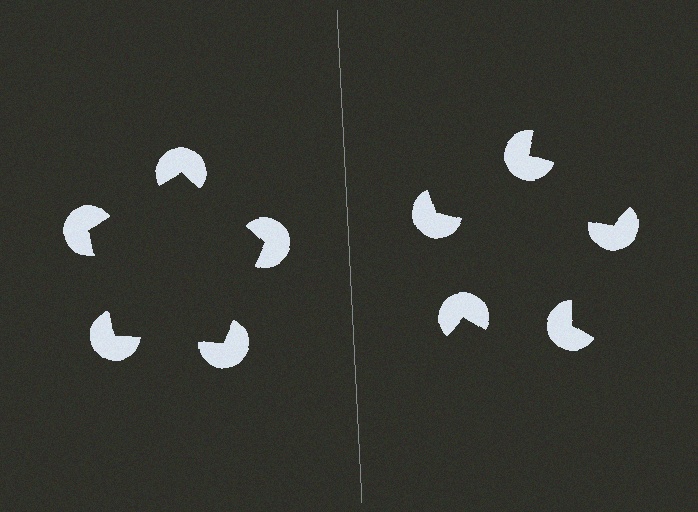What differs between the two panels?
The pac-man discs are positioned identically on both sides; only the wedge orientations differ. On the left they align to a pentagon; on the right they are misaligned.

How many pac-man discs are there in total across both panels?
10 — 5 on each side.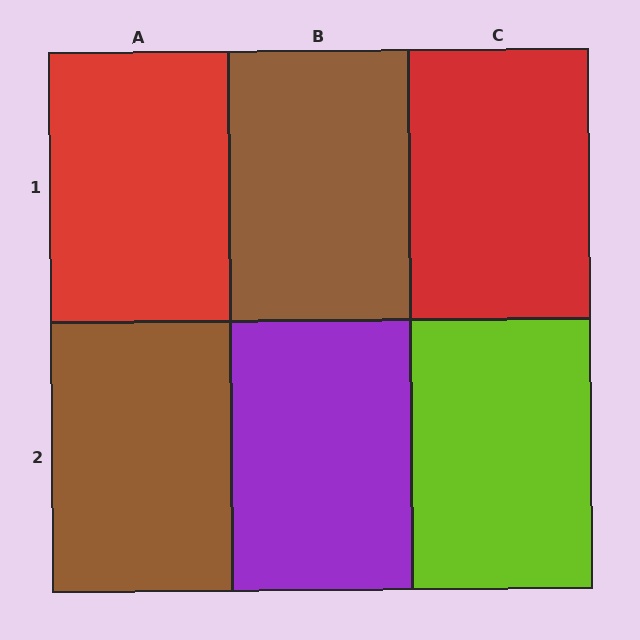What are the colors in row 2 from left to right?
Brown, purple, lime.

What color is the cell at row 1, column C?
Red.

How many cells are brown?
2 cells are brown.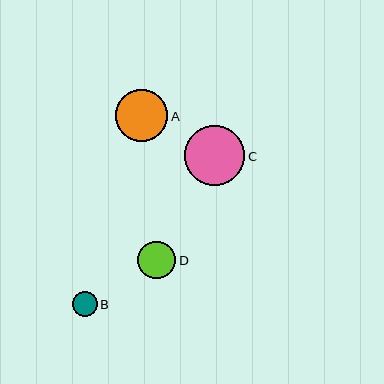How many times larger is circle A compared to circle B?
Circle A is approximately 2.1 times the size of circle B.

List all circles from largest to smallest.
From largest to smallest: C, A, D, B.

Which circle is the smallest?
Circle B is the smallest with a size of approximately 24 pixels.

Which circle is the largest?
Circle C is the largest with a size of approximately 60 pixels.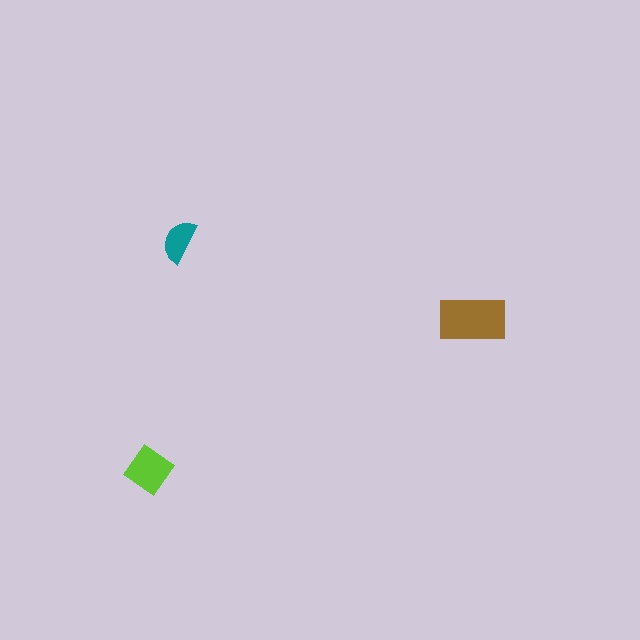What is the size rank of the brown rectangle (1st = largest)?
1st.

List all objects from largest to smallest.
The brown rectangle, the lime diamond, the teal semicircle.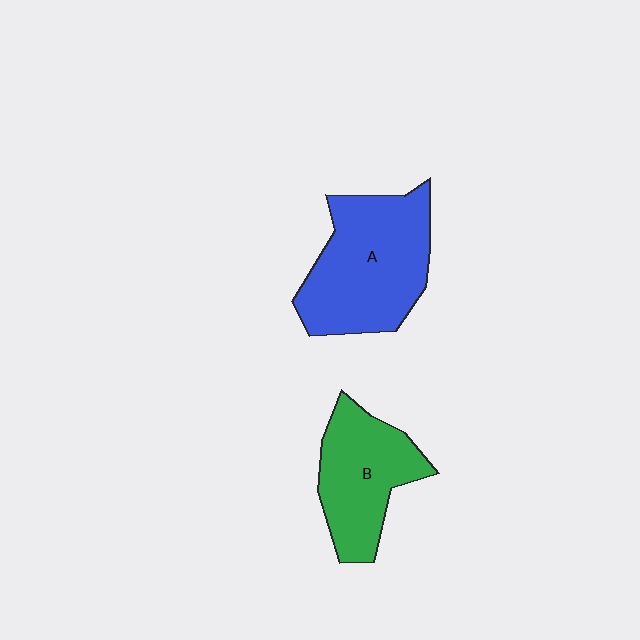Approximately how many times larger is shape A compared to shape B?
Approximately 1.4 times.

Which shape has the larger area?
Shape A (blue).